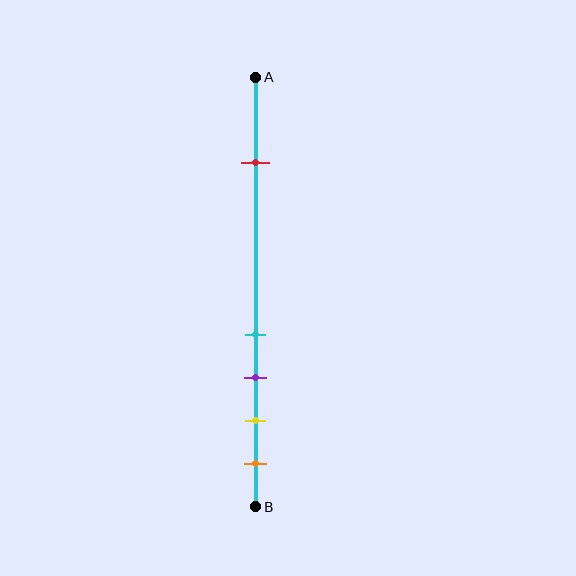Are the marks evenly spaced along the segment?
No, the marks are not evenly spaced.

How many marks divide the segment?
There are 5 marks dividing the segment.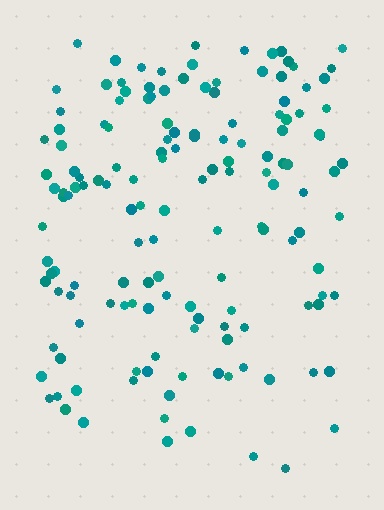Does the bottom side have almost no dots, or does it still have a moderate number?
Still a moderate number, just noticeably fewer than the top.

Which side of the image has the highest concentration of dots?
The top.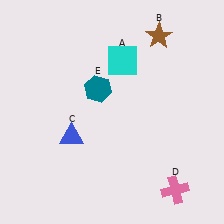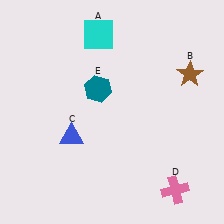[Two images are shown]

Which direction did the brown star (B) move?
The brown star (B) moved down.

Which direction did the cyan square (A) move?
The cyan square (A) moved up.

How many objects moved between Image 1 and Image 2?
2 objects moved between the two images.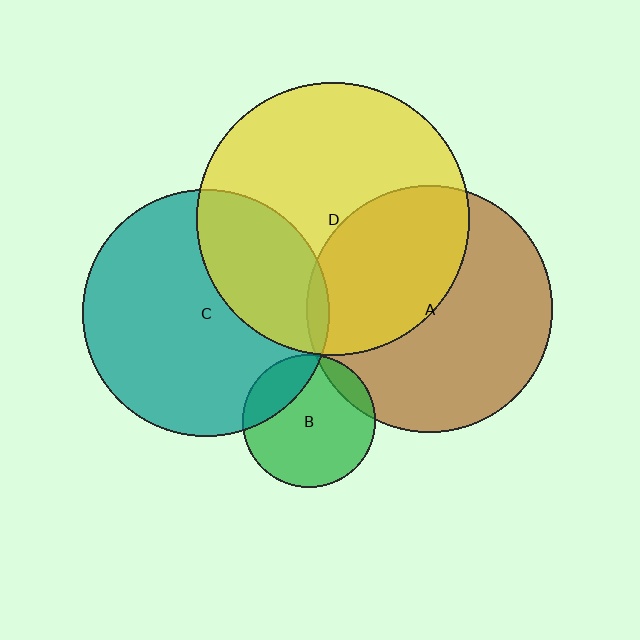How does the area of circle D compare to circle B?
Approximately 4.2 times.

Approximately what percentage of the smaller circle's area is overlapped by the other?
Approximately 10%.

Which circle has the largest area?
Circle D (yellow).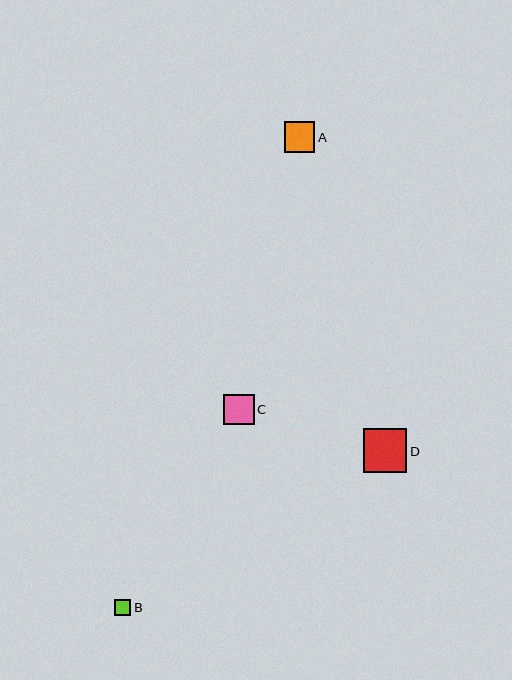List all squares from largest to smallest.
From largest to smallest: D, C, A, B.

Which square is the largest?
Square D is the largest with a size of approximately 44 pixels.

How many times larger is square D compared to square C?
Square D is approximately 1.4 times the size of square C.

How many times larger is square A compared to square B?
Square A is approximately 1.8 times the size of square B.